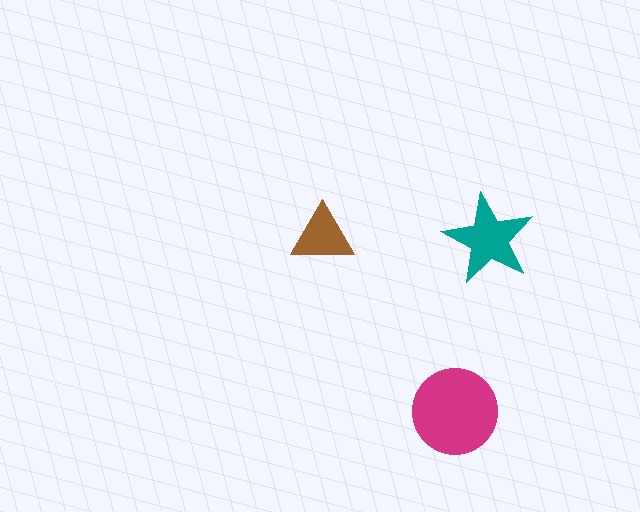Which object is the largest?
The magenta circle.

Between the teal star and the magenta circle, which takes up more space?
The magenta circle.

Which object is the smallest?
The brown triangle.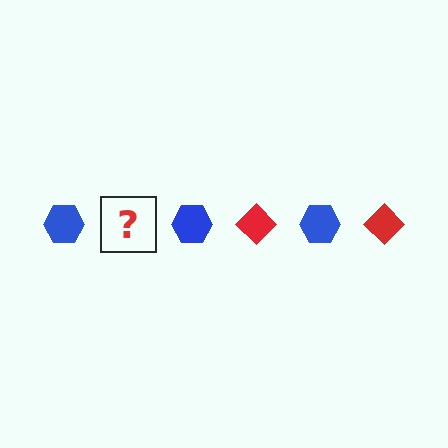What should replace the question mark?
The question mark should be replaced with a red diamond.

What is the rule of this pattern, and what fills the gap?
The rule is that the pattern alternates between blue hexagon and red diamond. The gap should be filled with a red diamond.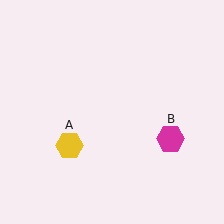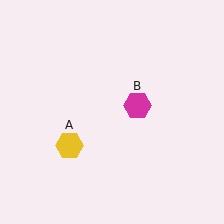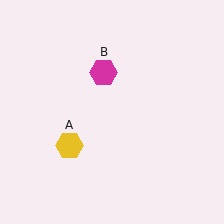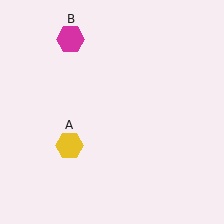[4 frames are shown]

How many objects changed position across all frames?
1 object changed position: magenta hexagon (object B).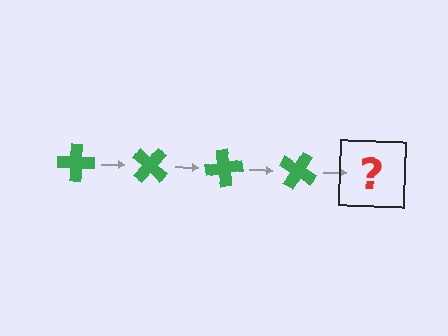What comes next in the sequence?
The next element should be a green cross rotated 160 degrees.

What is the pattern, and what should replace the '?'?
The pattern is that the cross rotates 40 degrees each step. The '?' should be a green cross rotated 160 degrees.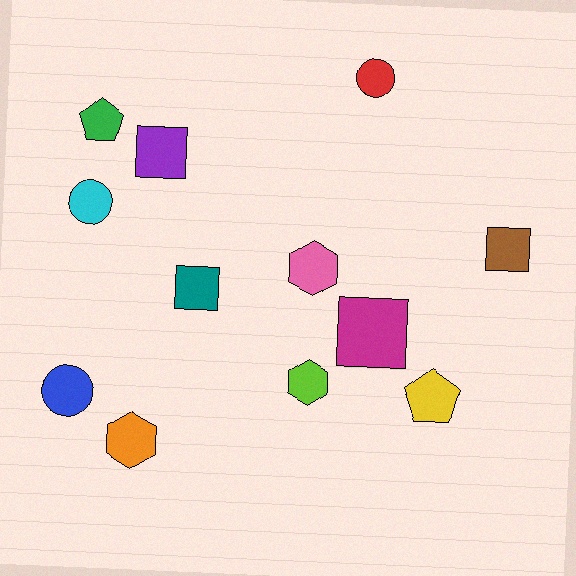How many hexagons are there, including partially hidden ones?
There are 3 hexagons.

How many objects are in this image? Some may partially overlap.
There are 12 objects.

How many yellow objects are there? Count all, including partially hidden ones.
There is 1 yellow object.